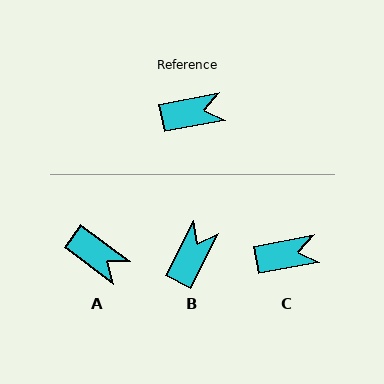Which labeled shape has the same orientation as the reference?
C.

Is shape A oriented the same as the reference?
No, it is off by about 47 degrees.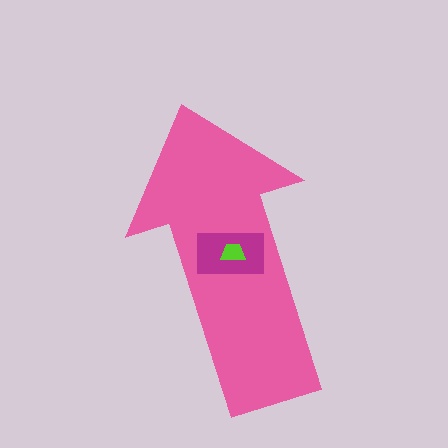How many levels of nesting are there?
3.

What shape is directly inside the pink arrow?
The magenta rectangle.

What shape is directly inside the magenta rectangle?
The lime trapezoid.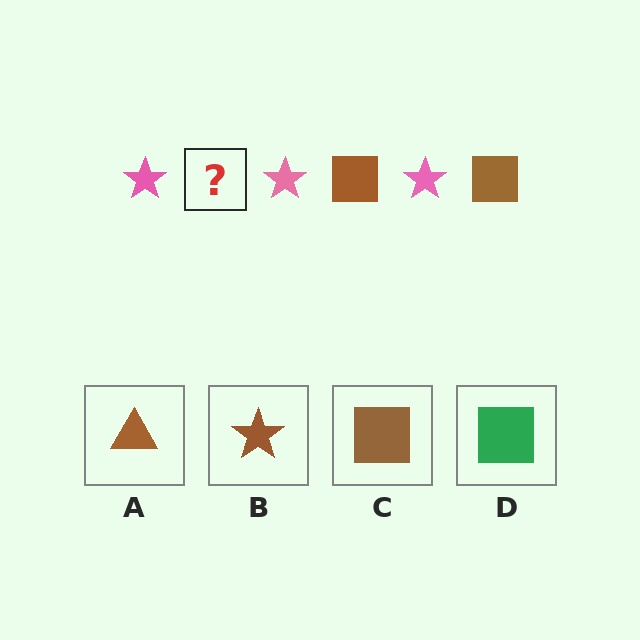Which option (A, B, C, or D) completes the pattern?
C.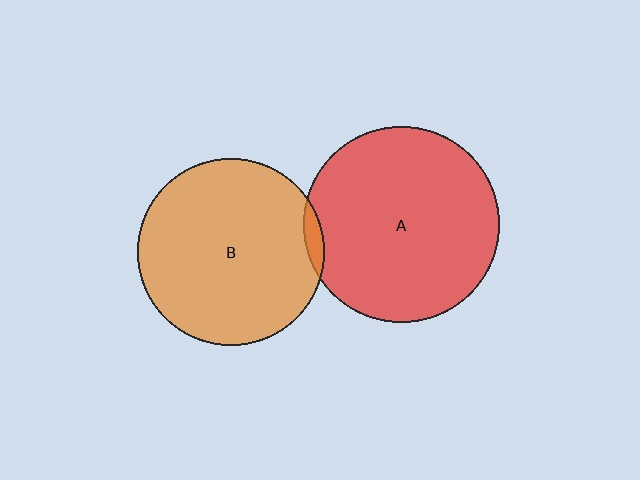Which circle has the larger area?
Circle A (red).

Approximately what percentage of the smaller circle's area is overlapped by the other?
Approximately 5%.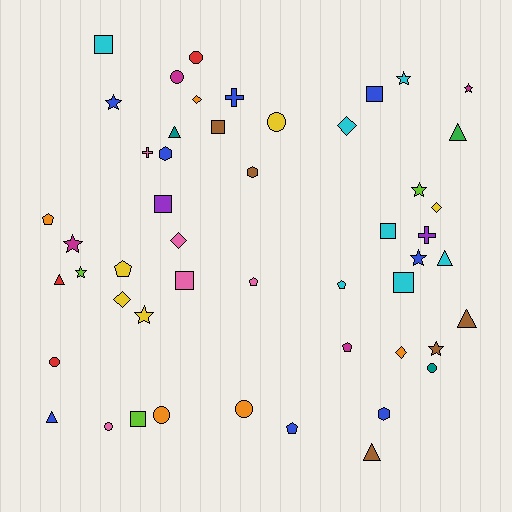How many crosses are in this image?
There are 3 crosses.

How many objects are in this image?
There are 50 objects.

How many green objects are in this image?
There is 1 green object.